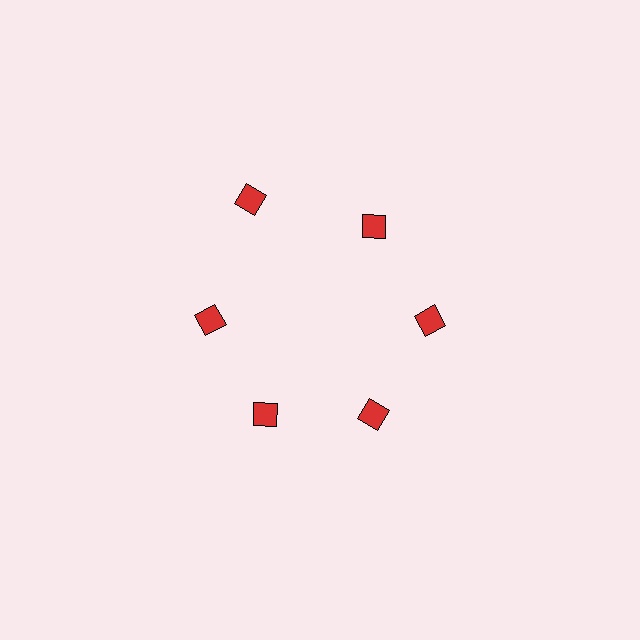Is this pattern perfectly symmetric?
No. The 6 red diamonds are arranged in a ring, but one element near the 11 o'clock position is pushed outward from the center, breaking the 6-fold rotational symmetry.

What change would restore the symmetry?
The symmetry would be restored by moving it inward, back onto the ring so that all 6 diamonds sit at equal angles and equal distance from the center.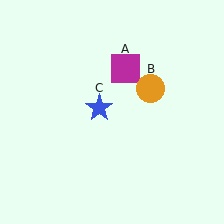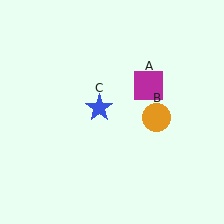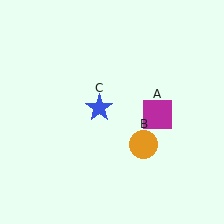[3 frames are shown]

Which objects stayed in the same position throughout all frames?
Blue star (object C) remained stationary.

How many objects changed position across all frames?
2 objects changed position: magenta square (object A), orange circle (object B).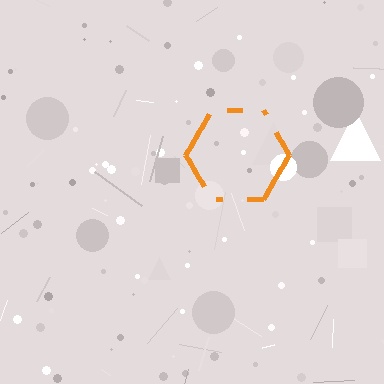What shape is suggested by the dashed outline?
The dashed outline suggests a hexagon.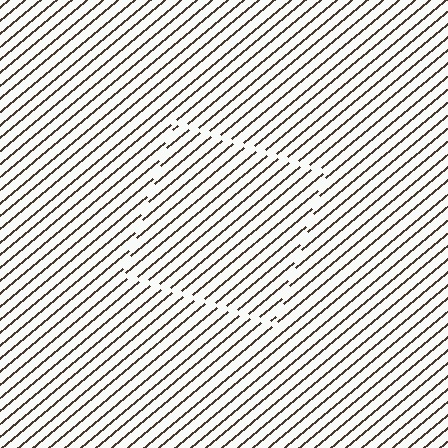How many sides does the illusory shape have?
4 sides — the line-ends trace a square.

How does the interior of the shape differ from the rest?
The interior of the shape contains the same grating, shifted by half a period — the contour is defined by the phase discontinuity where line-ends from the inner and outer gratings abut.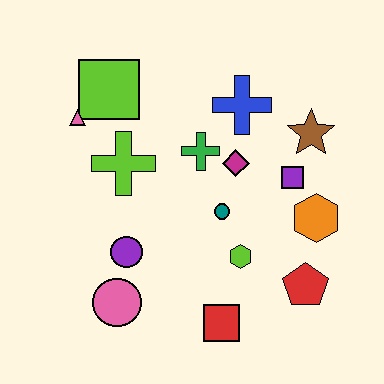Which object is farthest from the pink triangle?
The red pentagon is farthest from the pink triangle.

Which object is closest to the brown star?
The purple square is closest to the brown star.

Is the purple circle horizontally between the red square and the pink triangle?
Yes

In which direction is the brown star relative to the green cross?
The brown star is to the right of the green cross.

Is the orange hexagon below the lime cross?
Yes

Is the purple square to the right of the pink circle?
Yes